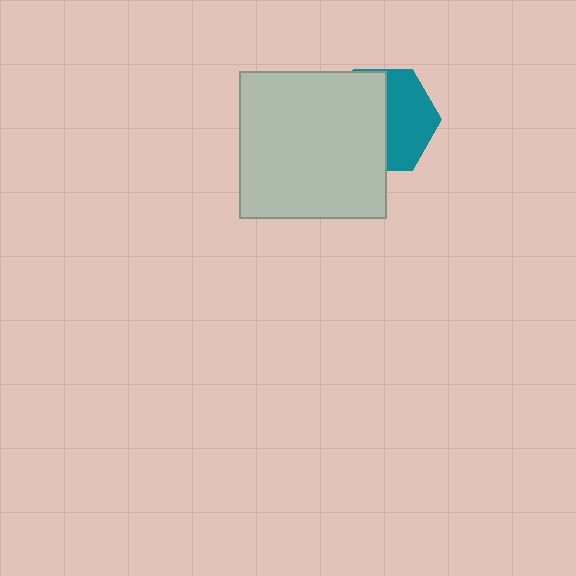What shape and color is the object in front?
The object in front is a light gray square.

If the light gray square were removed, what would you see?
You would see the complete teal hexagon.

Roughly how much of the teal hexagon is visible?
About half of it is visible (roughly 46%).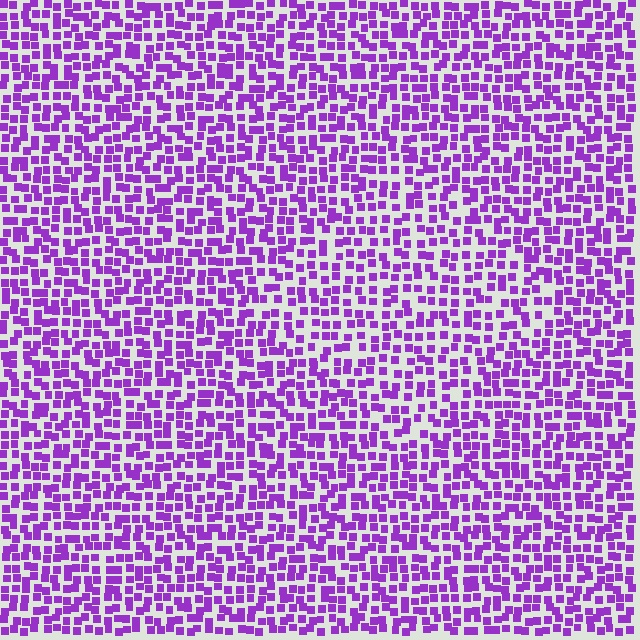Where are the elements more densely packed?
The elements are more densely packed outside the diamond boundary.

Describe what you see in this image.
The image contains small purple elements arranged at two different densities. A diamond-shaped region is visible where the elements are less densely packed than the surrounding area.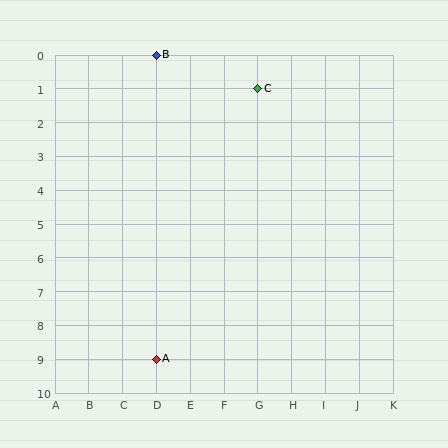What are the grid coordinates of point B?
Point B is at grid coordinates (D, 0).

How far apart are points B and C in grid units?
Points B and C are 3 columns and 1 row apart (about 3.2 grid units diagonally).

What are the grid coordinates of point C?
Point C is at grid coordinates (G, 1).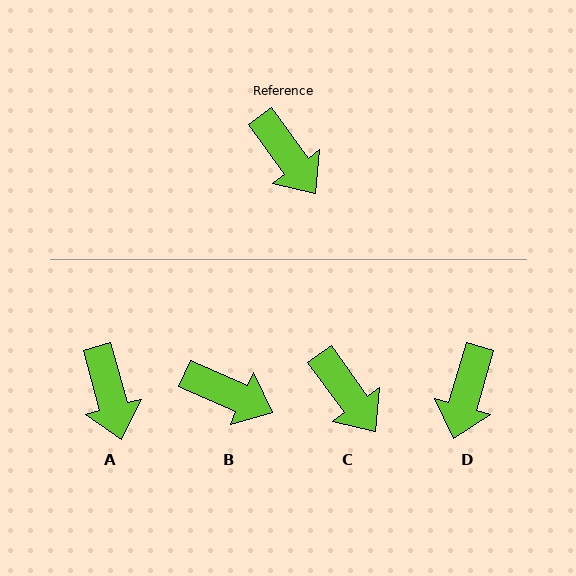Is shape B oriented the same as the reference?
No, it is off by about 31 degrees.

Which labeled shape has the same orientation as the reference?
C.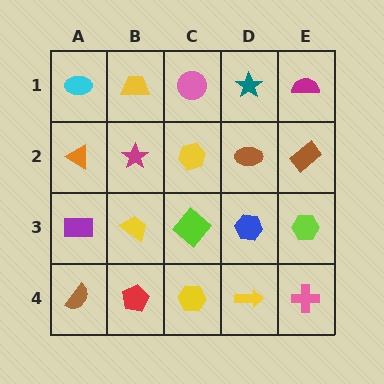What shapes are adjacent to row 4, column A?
A purple rectangle (row 3, column A), a red pentagon (row 4, column B).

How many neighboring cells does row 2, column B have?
4.